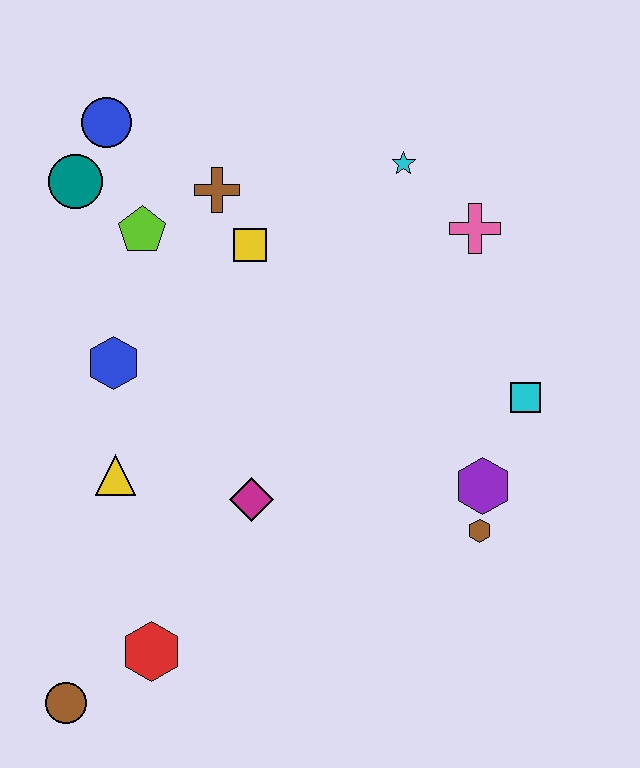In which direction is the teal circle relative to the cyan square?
The teal circle is to the left of the cyan square.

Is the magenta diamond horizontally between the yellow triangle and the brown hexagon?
Yes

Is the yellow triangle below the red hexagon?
No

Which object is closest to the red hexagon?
The brown circle is closest to the red hexagon.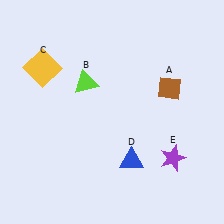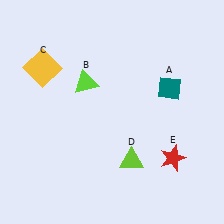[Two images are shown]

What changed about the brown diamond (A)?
In Image 1, A is brown. In Image 2, it changed to teal.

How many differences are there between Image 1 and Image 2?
There are 3 differences between the two images.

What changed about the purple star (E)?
In Image 1, E is purple. In Image 2, it changed to red.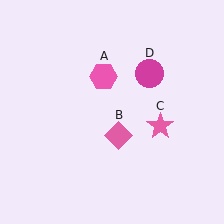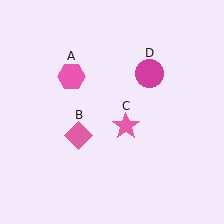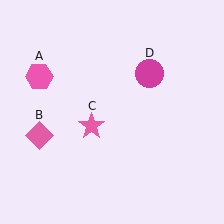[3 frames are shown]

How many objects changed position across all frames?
3 objects changed position: pink hexagon (object A), pink diamond (object B), pink star (object C).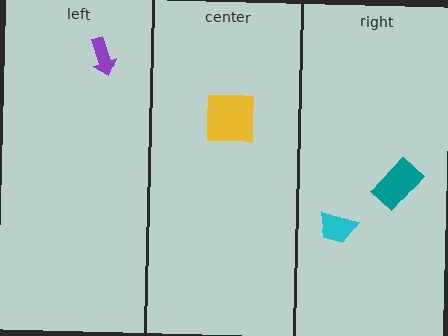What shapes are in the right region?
The teal rectangle, the cyan trapezoid.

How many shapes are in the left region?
1.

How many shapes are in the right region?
2.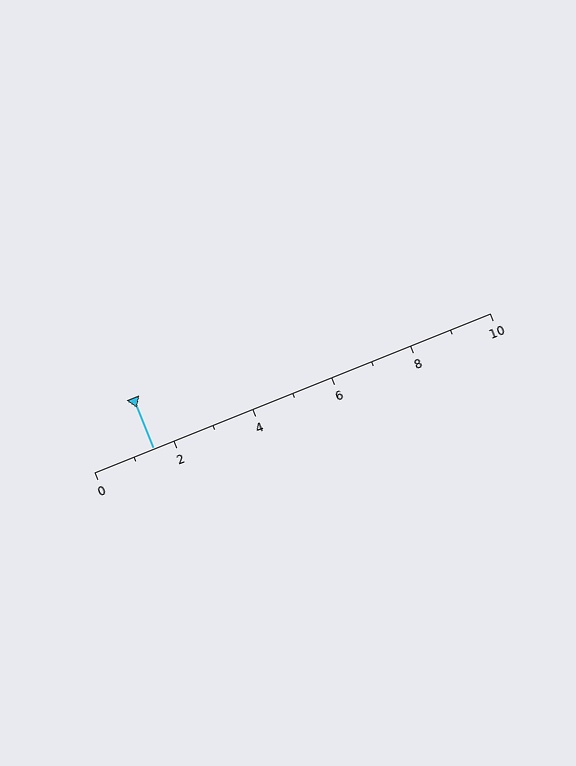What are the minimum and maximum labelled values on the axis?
The axis runs from 0 to 10.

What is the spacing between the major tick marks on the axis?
The major ticks are spaced 2 apart.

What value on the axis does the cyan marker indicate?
The marker indicates approximately 1.5.